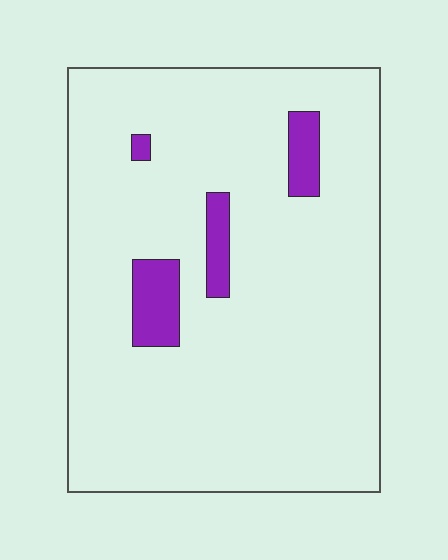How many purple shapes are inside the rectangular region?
4.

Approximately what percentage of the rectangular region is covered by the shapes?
Approximately 10%.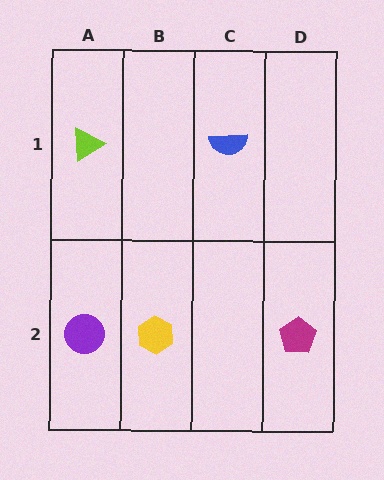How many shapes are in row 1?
2 shapes.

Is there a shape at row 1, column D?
No, that cell is empty.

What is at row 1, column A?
A lime triangle.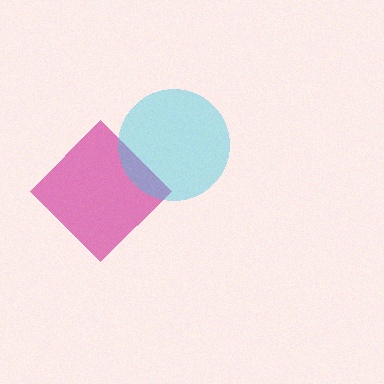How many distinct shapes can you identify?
There are 2 distinct shapes: a magenta diamond, a cyan circle.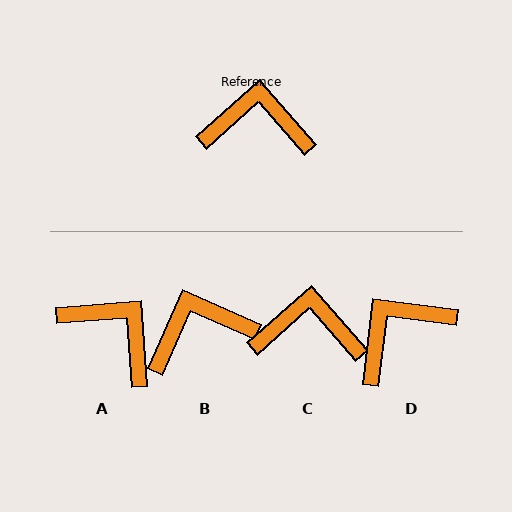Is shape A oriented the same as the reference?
No, it is off by about 37 degrees.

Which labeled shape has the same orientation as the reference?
C.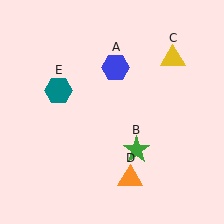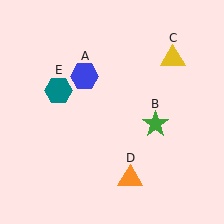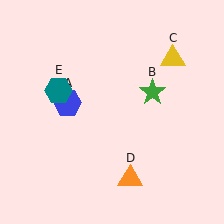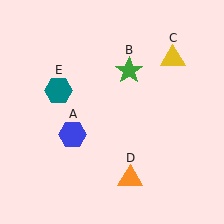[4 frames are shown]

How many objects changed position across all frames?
2 objects changed position: blue hexagon (object A), green star (object B).